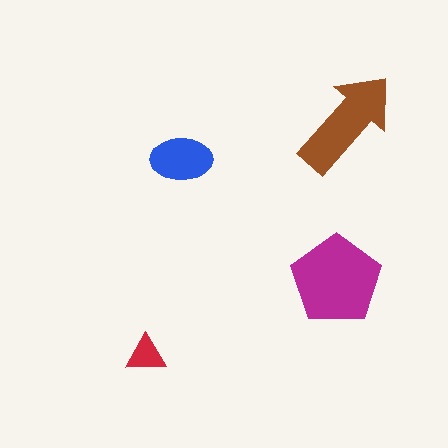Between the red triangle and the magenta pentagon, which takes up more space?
The magenta pentagon.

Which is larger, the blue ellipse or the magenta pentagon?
The magenta pentagon.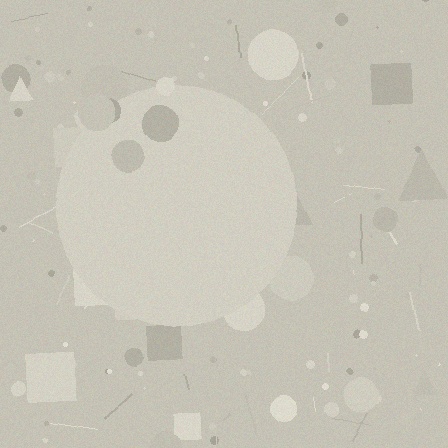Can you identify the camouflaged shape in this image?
The camouflaged shape is a circle.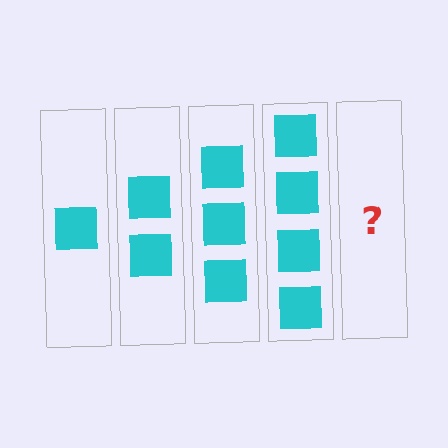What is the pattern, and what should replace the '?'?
The pattern is that each step adds one more square. The '?' should be 5 squares.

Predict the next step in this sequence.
The next step is 5 squares.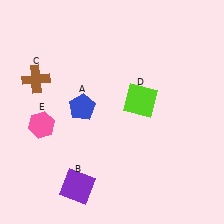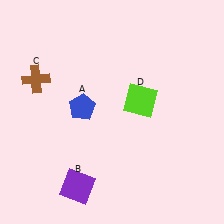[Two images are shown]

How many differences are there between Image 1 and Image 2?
There is 1 difference between the two images.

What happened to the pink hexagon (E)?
The pink hexagon (E) was removed in Image 2. It was in the bottom-left area of Image 1.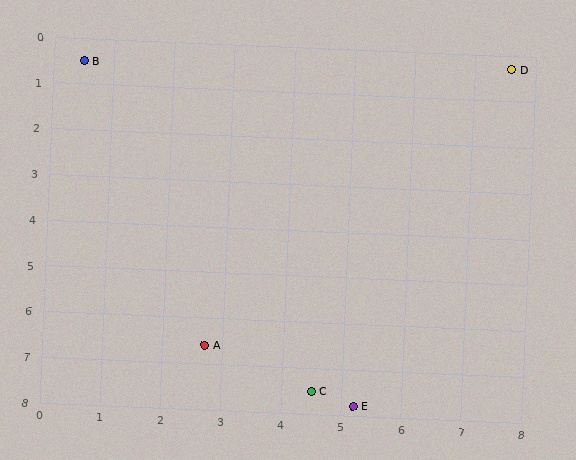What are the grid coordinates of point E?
Point E is at approximately (5.2, 7.8).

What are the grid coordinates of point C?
Point C is at approximately (4.5, 7.5).